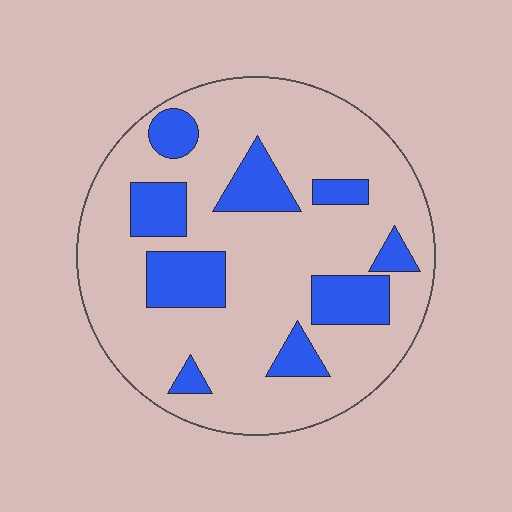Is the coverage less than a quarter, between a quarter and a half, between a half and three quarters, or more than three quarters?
Less than a quarter.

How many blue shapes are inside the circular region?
9.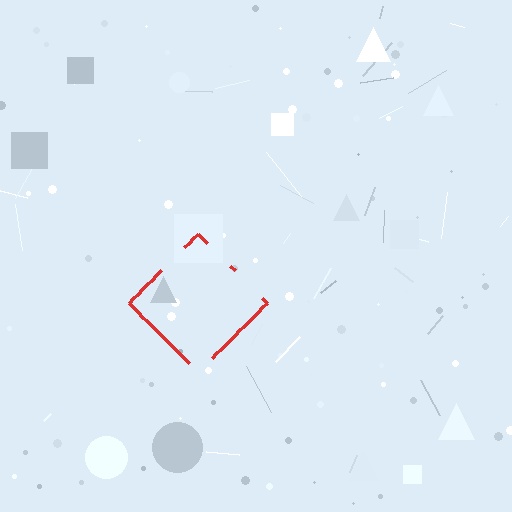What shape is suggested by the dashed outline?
The dashed outline suggests a diamond.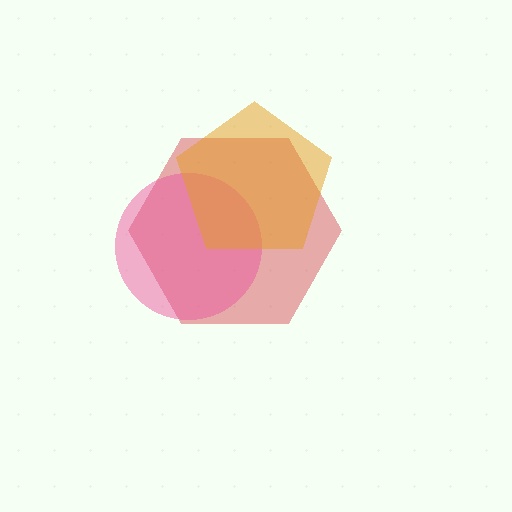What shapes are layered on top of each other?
The layered shapes are: a red hexagon, a pink circle, an orange pentagon.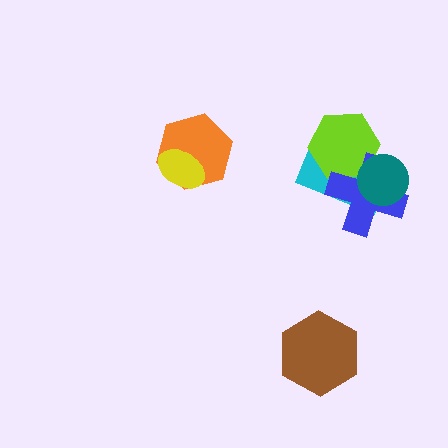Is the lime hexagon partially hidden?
Yes, it is partially covered by another shape.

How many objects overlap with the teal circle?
3 objects overlap with the teal circle.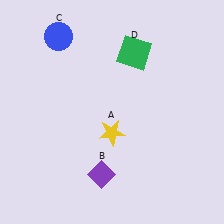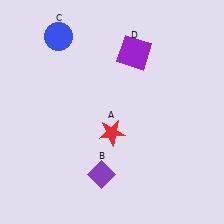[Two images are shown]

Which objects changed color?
A changed from yellow to red. D changed from green to purple.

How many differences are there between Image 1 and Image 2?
There are 2 differences between the two images.